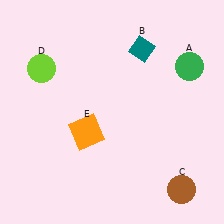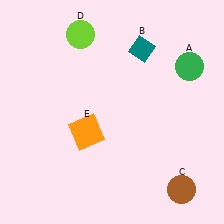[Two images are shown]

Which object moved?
The lime circle (D) moved right.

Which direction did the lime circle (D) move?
The lime circle (D) moved right.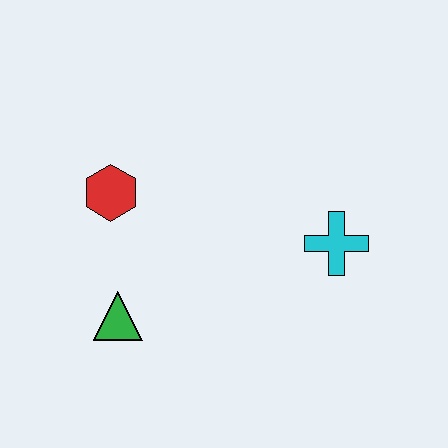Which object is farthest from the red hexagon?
The cyan cross is farthest from the red hexagon.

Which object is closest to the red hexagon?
The green triangle is closest to the red hexagon.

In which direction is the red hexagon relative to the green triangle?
The red hexagon is above the green triangle.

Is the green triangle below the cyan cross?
Yes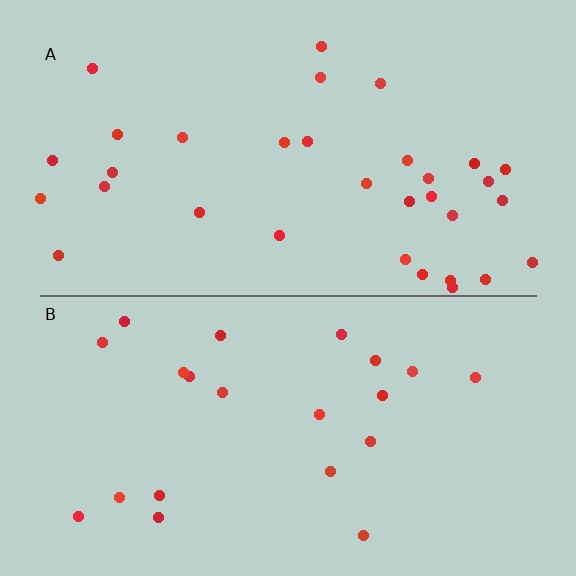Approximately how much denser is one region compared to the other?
Approximately 1.5× — region A over region B.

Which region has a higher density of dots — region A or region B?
A (the top).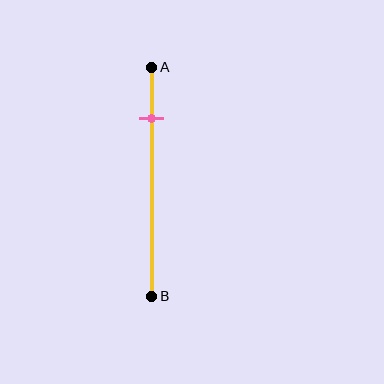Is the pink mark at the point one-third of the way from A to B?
No, the mark is at about 20% from A, not at the 33% one-third point.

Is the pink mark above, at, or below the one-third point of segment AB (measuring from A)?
The pink mark is above the one-third point of segment AB.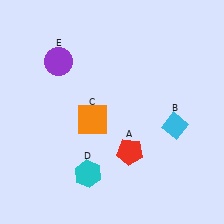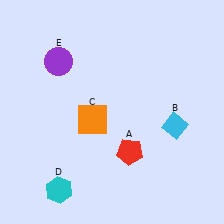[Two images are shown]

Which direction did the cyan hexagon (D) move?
The cyan hexagon (D) moved left.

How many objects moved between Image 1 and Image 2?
1 object moved between the two images.